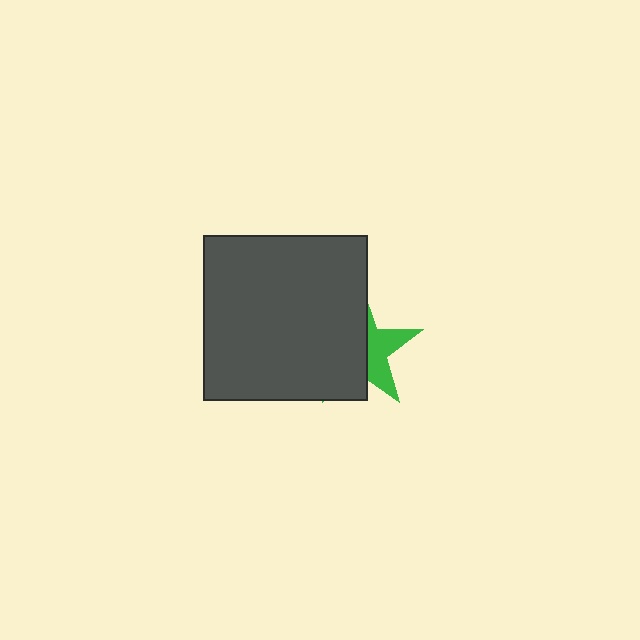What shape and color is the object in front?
The object in front is a dark gray square.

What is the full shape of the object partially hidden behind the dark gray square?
The partially hidden object is a green star.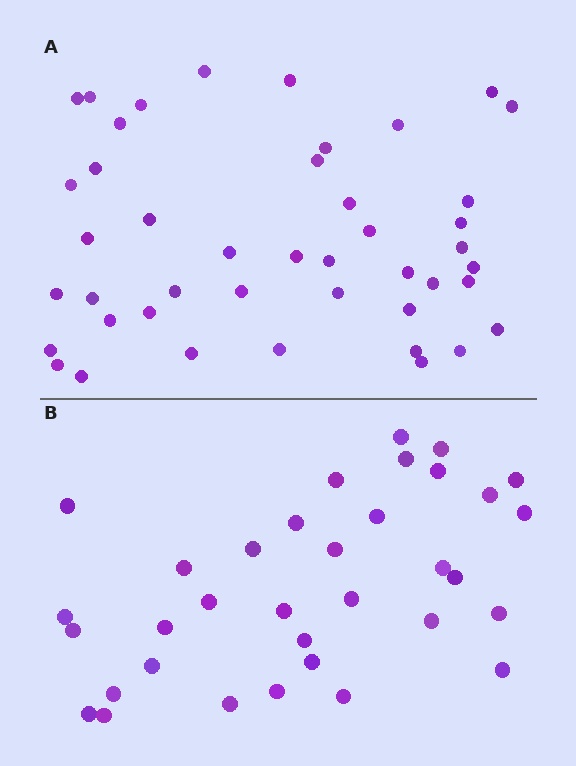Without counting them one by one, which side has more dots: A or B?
Region A (the top region) has more dots.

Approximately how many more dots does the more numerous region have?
Region A has roughly 10 or so more dots than region B.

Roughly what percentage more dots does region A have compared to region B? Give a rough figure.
About 30% more.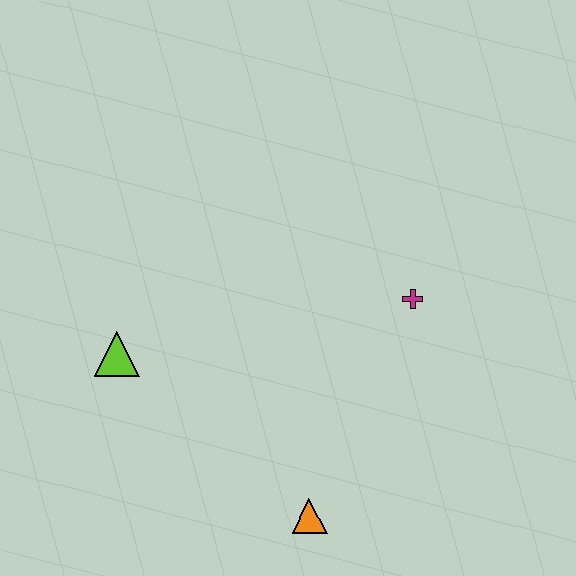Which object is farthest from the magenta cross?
The lime triangle is farthest from the magenta cross.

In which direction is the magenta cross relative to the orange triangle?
The magenta cross is above the orange triangle.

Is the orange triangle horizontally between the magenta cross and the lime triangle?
Yes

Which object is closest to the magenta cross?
The orange triangle is closest to the magenta cross.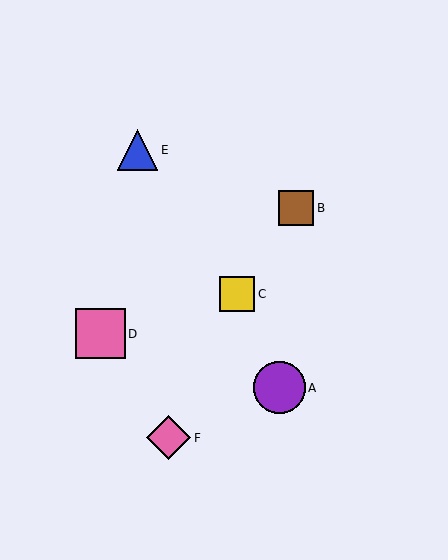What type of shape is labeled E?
Shape E is a blue triangle.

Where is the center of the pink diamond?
The center of the pink diamond is at (169, 438).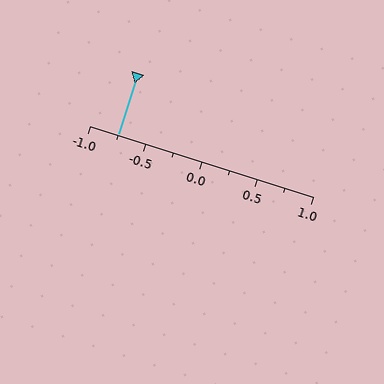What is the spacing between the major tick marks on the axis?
The major ticks are spaced 0.5 apart.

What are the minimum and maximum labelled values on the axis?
The axis runs from -1.0 to 1.0.